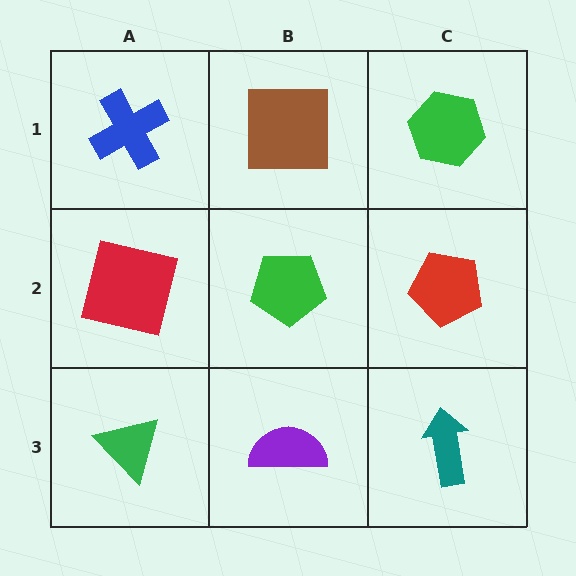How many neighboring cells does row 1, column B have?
3.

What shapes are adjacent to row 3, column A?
A red square (row 2, column A), a purple semicircle (row 3, column B).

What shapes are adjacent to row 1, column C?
A red pentagon (row 2, column C), a brown square (row 1, column B).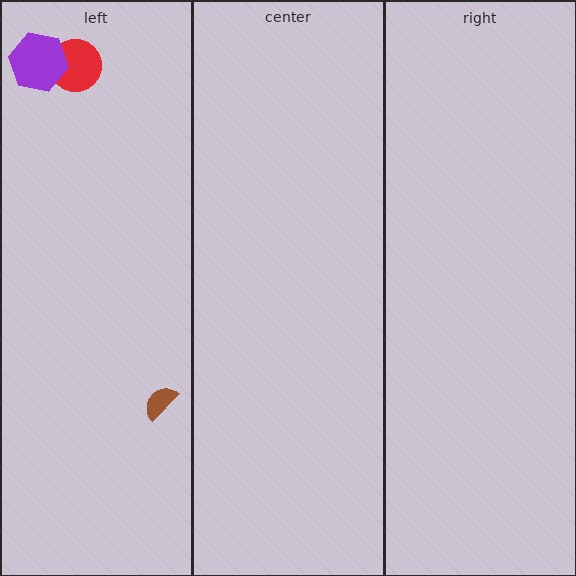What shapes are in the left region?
The brown semicircle, the red circle, the purple hexagon.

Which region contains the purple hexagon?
The left region.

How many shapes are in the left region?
3.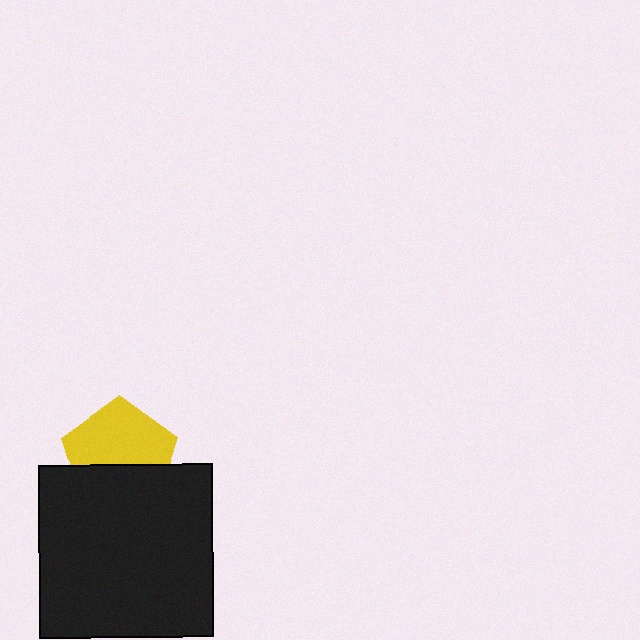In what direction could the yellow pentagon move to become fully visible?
The yellow pentagon could move up. That would shift it out from behind the black square entirely.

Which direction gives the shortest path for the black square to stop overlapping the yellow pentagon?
Moving down gives the shortest separation.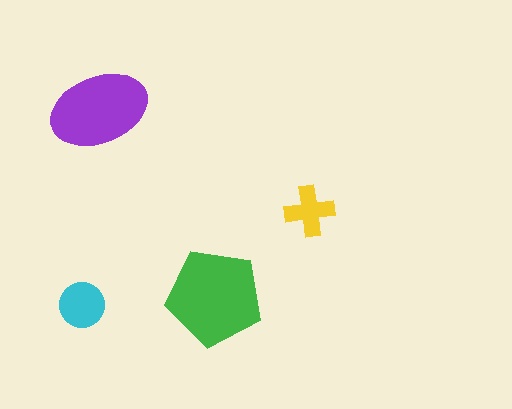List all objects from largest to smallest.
The green pentagon, the purple ellipse, the cyan circle, the yellow cross.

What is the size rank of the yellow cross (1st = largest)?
4th.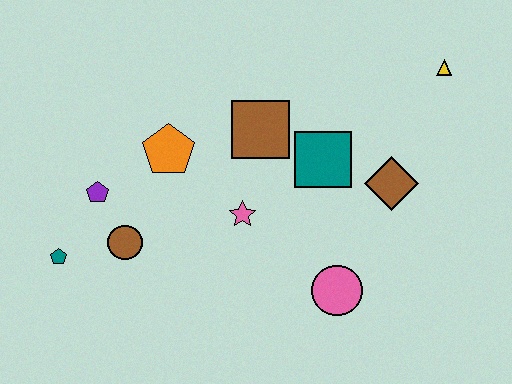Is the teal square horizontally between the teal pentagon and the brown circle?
No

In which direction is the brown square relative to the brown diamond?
The brown square is to the left of the brown diamond.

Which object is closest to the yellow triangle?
The brown diamond is closest to the yellow triangle.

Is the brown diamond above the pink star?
Yes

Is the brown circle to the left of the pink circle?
Yes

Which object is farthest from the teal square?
The teal pentagon is farthest from the teal square.